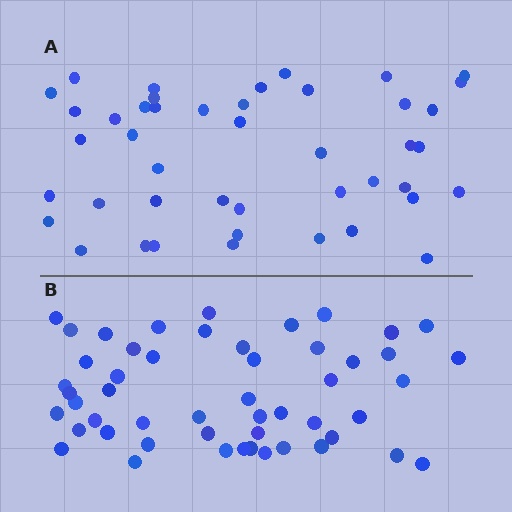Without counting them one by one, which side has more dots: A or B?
Region B (the bottom region) has more dots.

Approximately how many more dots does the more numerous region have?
Region B has roughly 8 or so more dots than region A.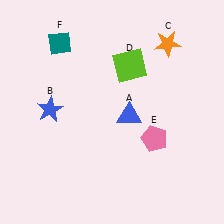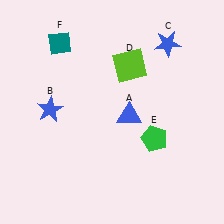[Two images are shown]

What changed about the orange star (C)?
In Image 1, C is orange. In Image 2, it changed to blue.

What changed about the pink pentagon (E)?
In Image 1, E is pink. In Image 2, it changed to green.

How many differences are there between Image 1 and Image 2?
There are 2 differences between the two images.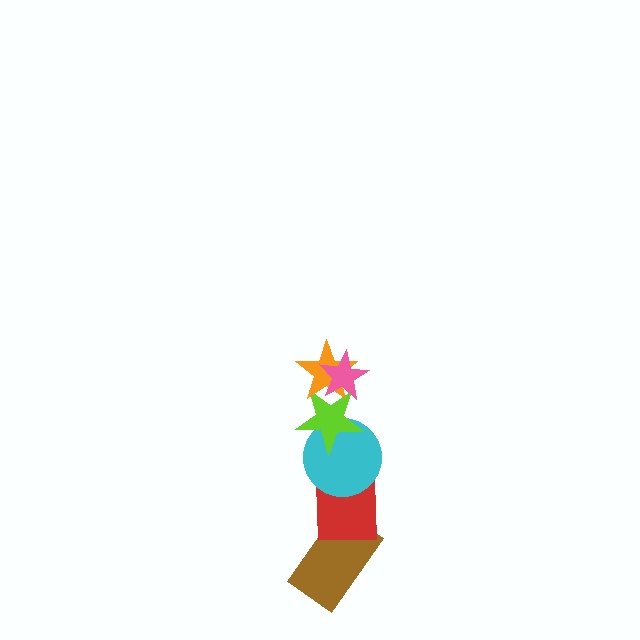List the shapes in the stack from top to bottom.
From top to bottom: the pink star, the orange star, the lime star, the cyan circle, the red square, the brown rectangle.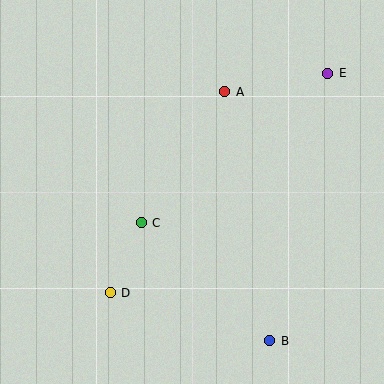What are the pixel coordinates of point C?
Point C is at (141, 223).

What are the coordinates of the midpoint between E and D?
The midpoint between E and D is at (219, 183).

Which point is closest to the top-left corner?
Point A is closest to the top-left corner.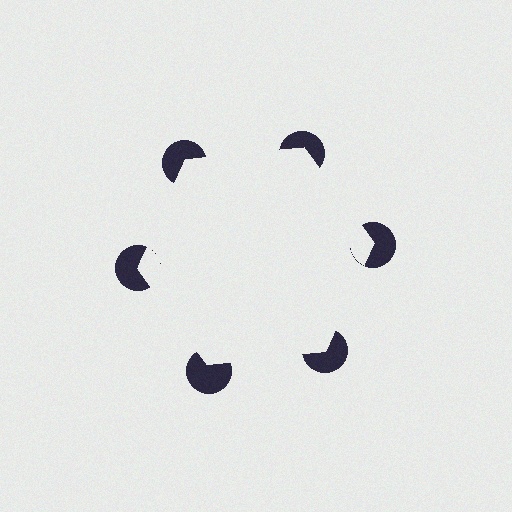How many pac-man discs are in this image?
There are 6 — one at each vertex of the illusory hexagon.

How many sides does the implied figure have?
6 sides.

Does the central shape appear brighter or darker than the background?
It typically appears slightly brighter than the background, even though no actual brightness change is drawn.